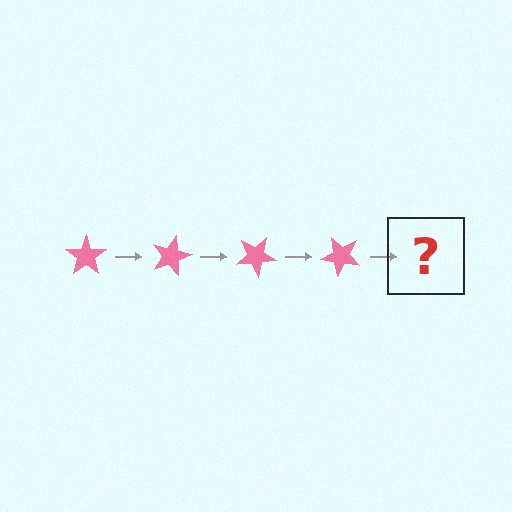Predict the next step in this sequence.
The next step is a pink star rotated 60 degrees.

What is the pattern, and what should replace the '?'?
The pattern is that the star rotates 15 degrees each step. The '?' should be a pink star rotated 60 degrees.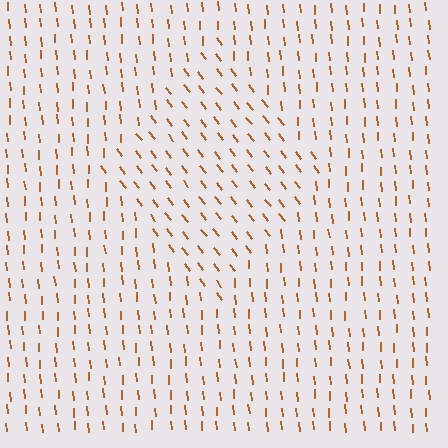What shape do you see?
I see a diamond.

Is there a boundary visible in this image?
Yes, there is a texture boundary formed by a change in line orientation.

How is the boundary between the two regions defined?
The boundary is defined purely by a change in line orientation (approximately 33 degrees difference). All lines are the same color and thickness.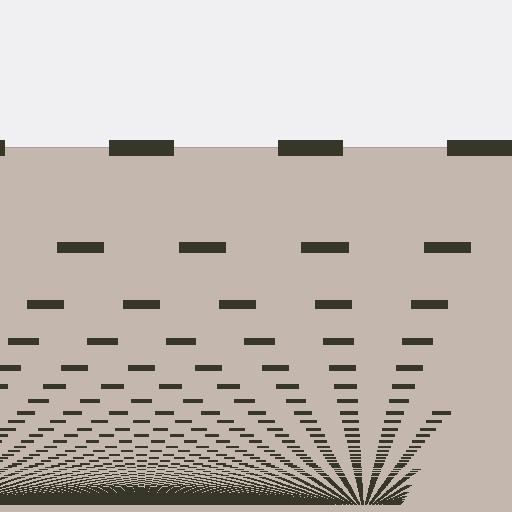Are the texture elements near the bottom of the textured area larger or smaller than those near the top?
Smaller. The gradient is inverted — elements near the bottom are smaller and denser.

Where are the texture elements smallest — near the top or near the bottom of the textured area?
Near the bottom.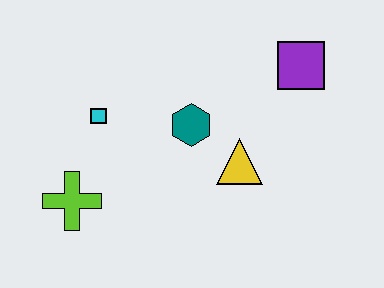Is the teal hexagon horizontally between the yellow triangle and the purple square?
No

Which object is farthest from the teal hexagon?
The lime cross is farthest from the teal hexagon.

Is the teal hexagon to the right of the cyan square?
Yes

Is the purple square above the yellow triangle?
Yes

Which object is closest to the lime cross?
The cyan square is closest to the lime cross.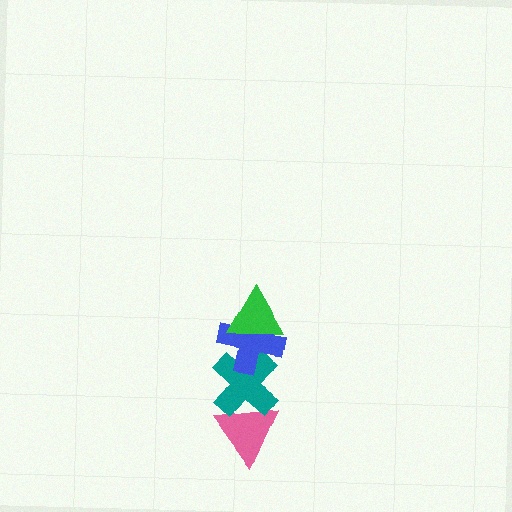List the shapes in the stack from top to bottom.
From top to bottom: the green triangle, the blue cross, the teal cross, the pink triangle.